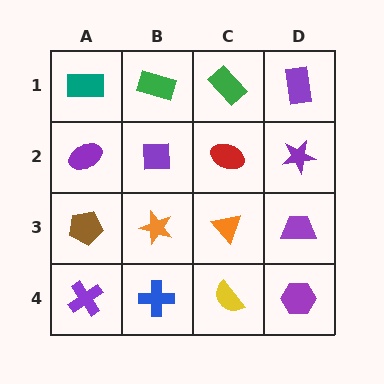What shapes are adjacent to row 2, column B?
A green rectangle (row 1, column B), an orange star (row 3, column B), a purple ellipse (row 2, column A), a red ellipse (row 2, column C).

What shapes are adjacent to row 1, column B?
A purple square (row 2, column B), a teal rectangle (row 1, column A), a green rectangle (row 1, column C).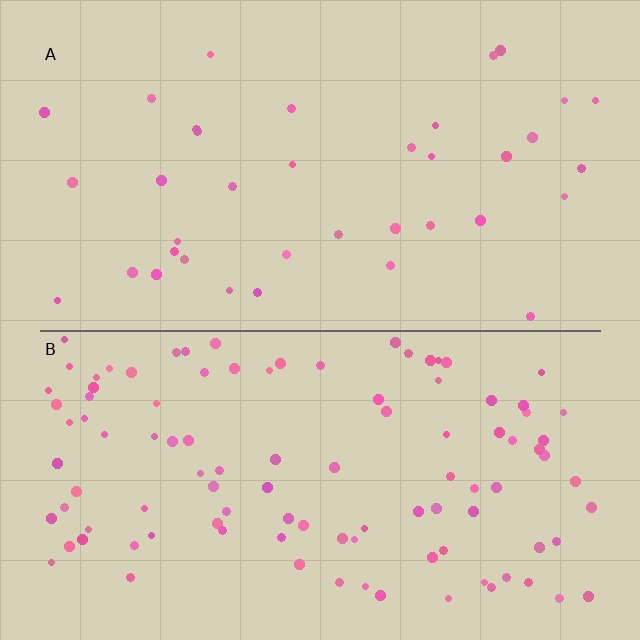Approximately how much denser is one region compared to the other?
Approximately 2.8× — region B over region A.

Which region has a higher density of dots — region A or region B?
B (the bottom).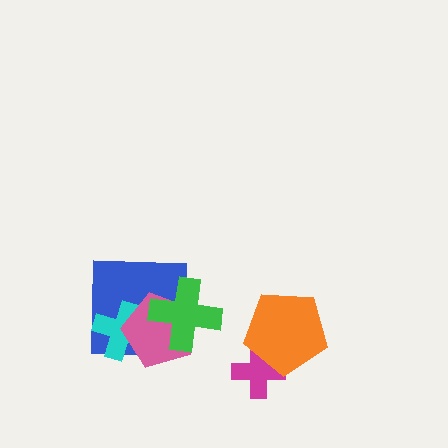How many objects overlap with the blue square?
3 objects overlap with the blue square.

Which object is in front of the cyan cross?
The pink pentagon is in front of the cyan cross.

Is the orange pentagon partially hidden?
No, no other shape covers it.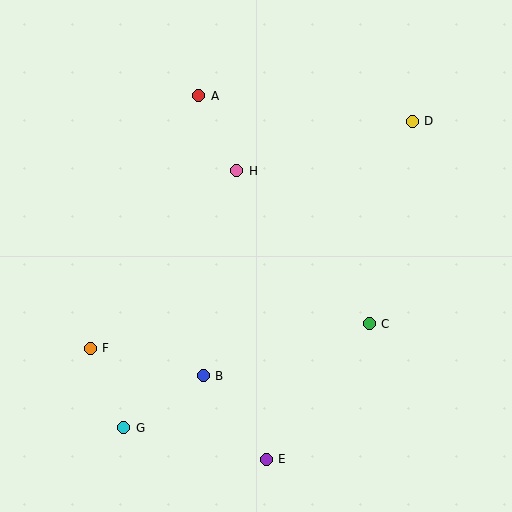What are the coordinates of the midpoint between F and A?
The midpoint between F and A is at (145, 222).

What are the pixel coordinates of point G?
Point G is at (124, 428).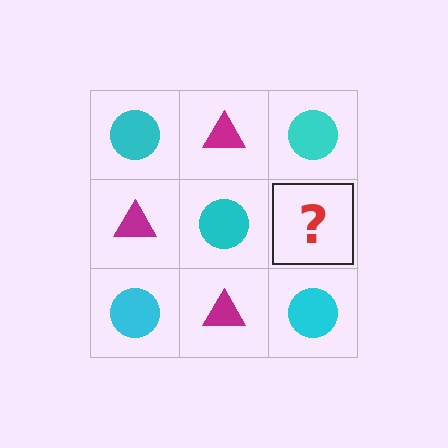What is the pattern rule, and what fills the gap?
The rule is that it alternates cyan circle and magenta triangle in a checkerboard pattern. The gap should be filled with a magenta triangle.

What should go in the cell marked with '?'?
The missing cell should contain a magenta triangle.